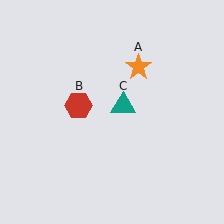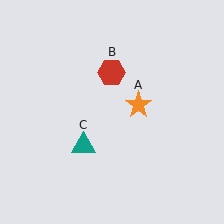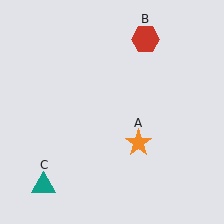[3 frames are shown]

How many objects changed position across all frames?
3 objects changed position: orange star (object A), red hexagon (object B), teal triangle (object C).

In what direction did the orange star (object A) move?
The orange star (object A) moved down.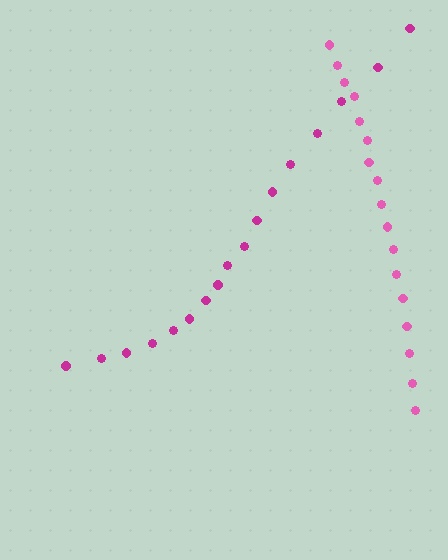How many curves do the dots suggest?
There are 2 distinct paths.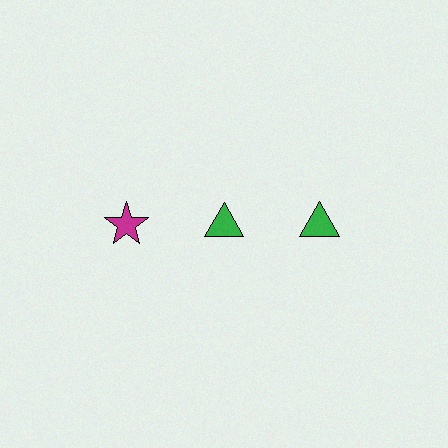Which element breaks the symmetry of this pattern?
The magenta star in the top row, leftmost column breaks the symmetry. All other shapes are green triangles.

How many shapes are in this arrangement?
There are 3 shapes arranged in a grid pattern.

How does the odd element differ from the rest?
It differs in both color (magenta instead of green) and shape (star instead of triangle).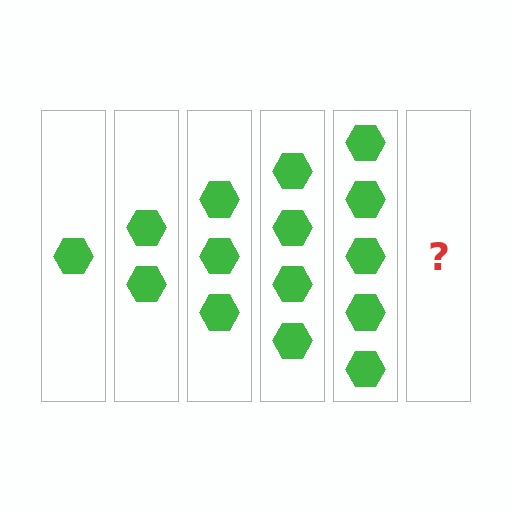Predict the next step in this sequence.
The next step is 6 hexagons.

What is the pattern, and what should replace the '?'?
The pattern is that each step adds one more hexagon. The '?' should be 6 hexagons.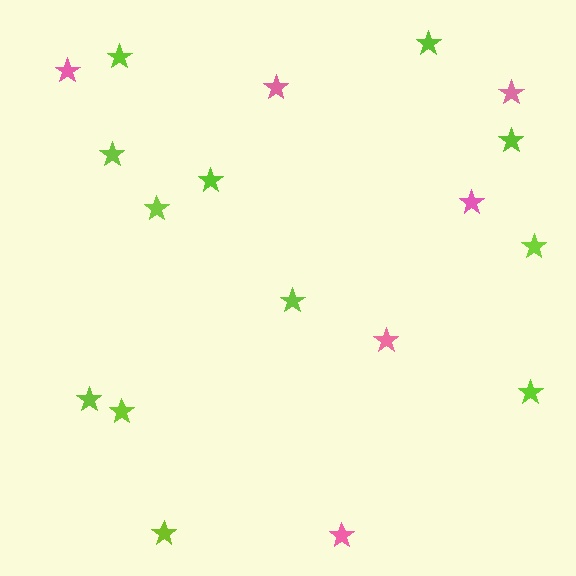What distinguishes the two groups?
There are 2 groups: one group of pink stars (6) and one group of lime stars (12).